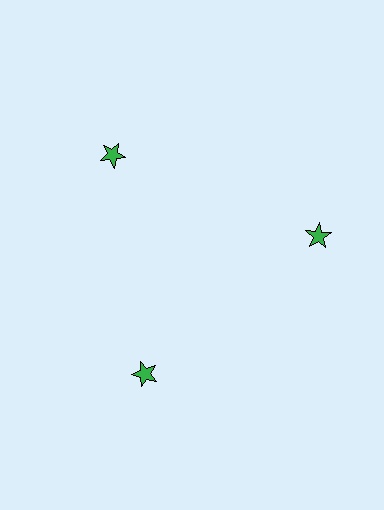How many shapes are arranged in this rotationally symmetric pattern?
There are 3 shapes, arranged in 3 groups of 1.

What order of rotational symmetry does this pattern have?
This pattern has 3-fold rotational symmetry.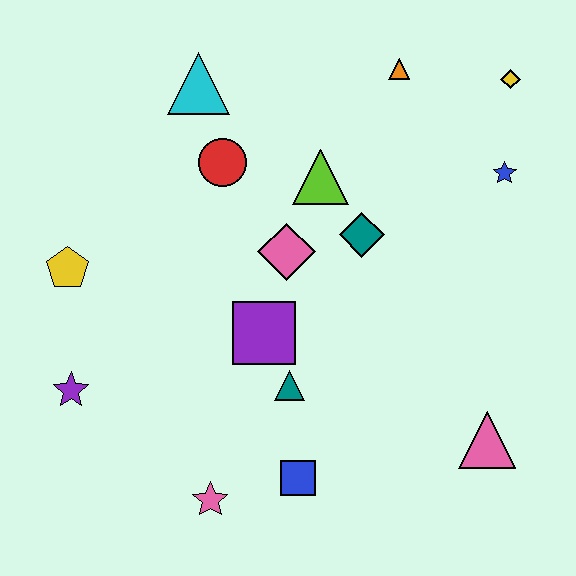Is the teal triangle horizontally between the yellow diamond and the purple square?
Yes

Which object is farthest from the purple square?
The yellow diamond is farthest from the purple square.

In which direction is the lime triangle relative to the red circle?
The lime triangle is to the right of the red circle.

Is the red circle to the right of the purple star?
Yes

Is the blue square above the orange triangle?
No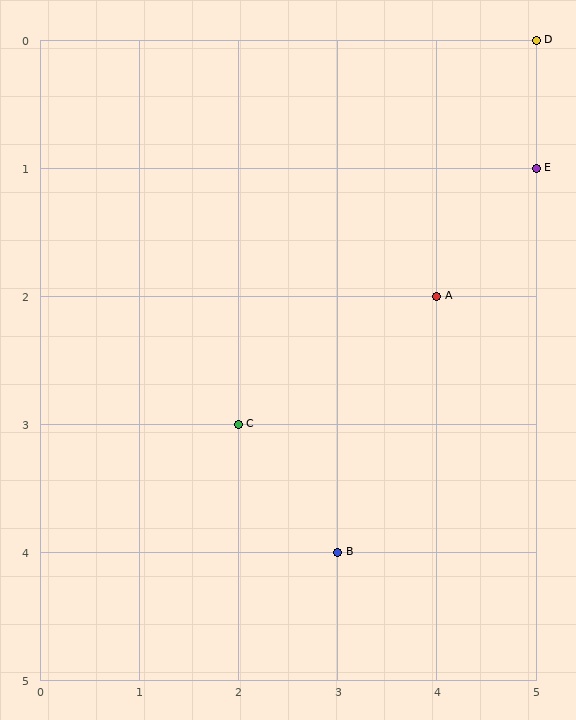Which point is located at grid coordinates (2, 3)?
Point C is at (2, 3).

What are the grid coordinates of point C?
Point C is at grid coordinates (2, 3).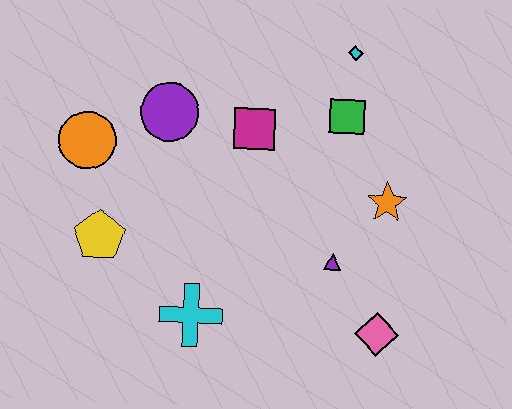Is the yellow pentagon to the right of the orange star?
No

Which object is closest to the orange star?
The purple triangle is closest to the orange star.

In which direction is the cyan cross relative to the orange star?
The cyan cross is to the left of the orange star.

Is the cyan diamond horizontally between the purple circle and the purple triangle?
No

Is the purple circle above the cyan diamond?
No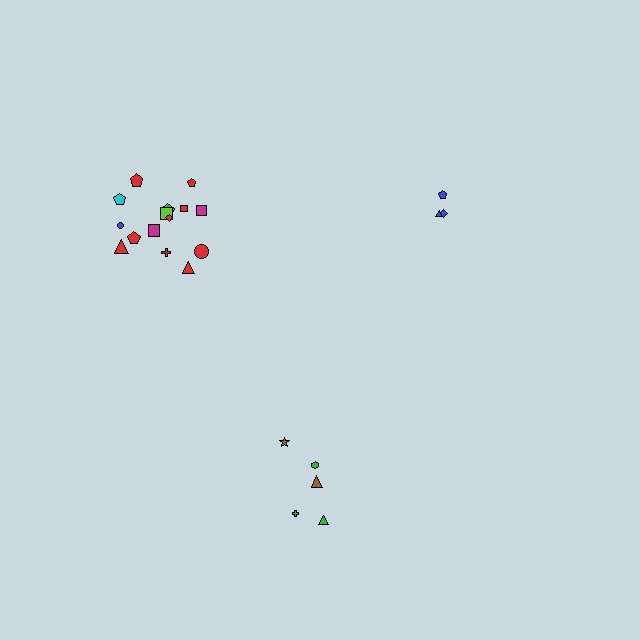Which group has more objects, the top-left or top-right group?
The top-left group.